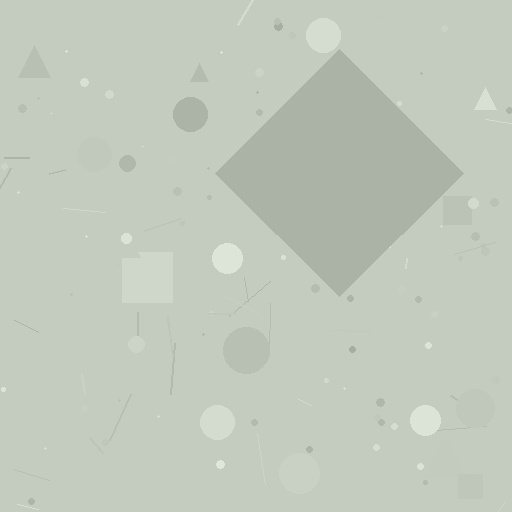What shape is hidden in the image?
A diamond is hidden in the image.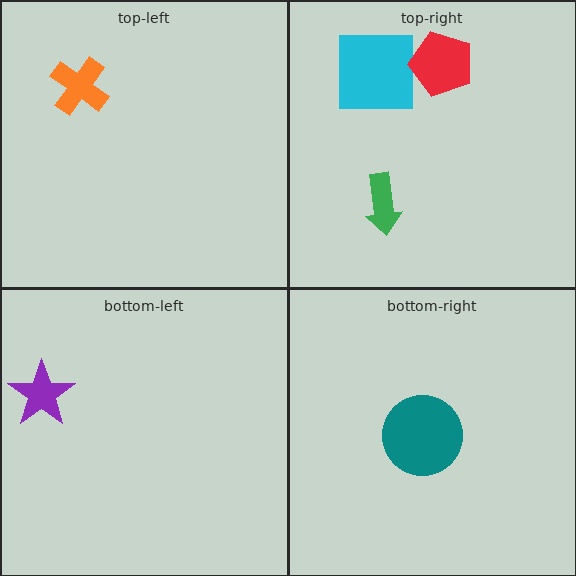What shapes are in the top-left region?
The orange cross.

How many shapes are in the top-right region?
3.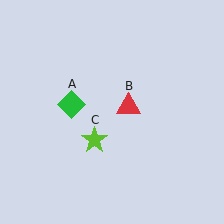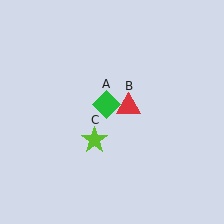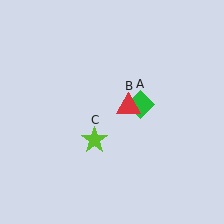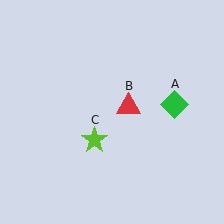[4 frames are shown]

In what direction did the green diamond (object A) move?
The green diamond (object A) moved right.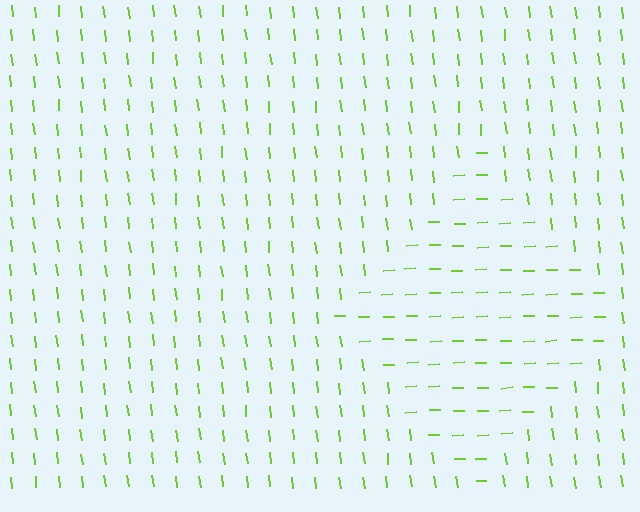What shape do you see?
I see a diamond.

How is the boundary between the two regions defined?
The boundary is defined purely by a change in line orientation (approximately 87 degrees difference). All lines are the same color and thickness.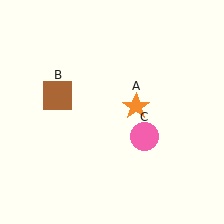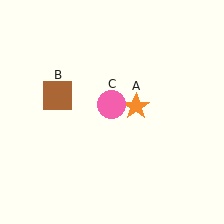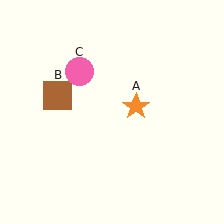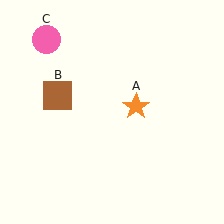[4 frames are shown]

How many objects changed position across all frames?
1 object changed position: pink circle (object C).